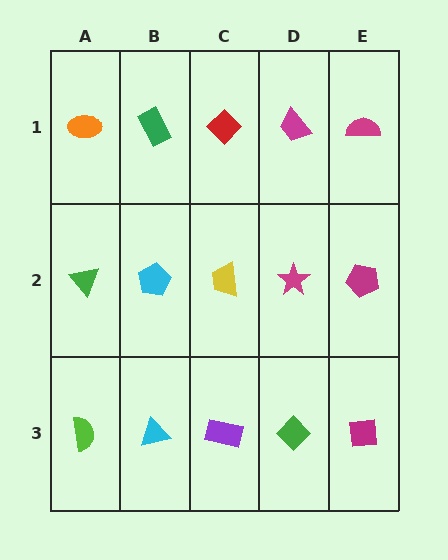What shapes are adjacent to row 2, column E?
A magenta semicircle (row 1, column E), a magenta square (row 3, column E), a magenta star (row 2, column D).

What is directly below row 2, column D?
A green diamond.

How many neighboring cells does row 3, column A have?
2.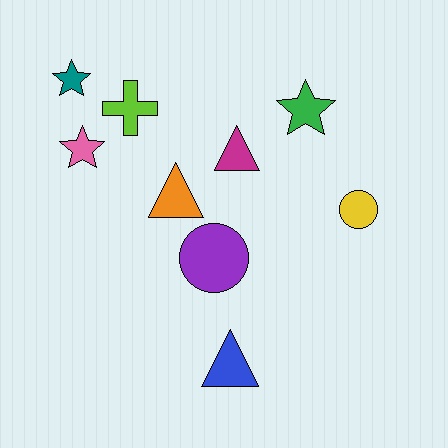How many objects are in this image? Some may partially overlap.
There are 9 objects.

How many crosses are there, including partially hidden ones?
There is 1 cross.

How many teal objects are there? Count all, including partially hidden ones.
There is 1 teal object.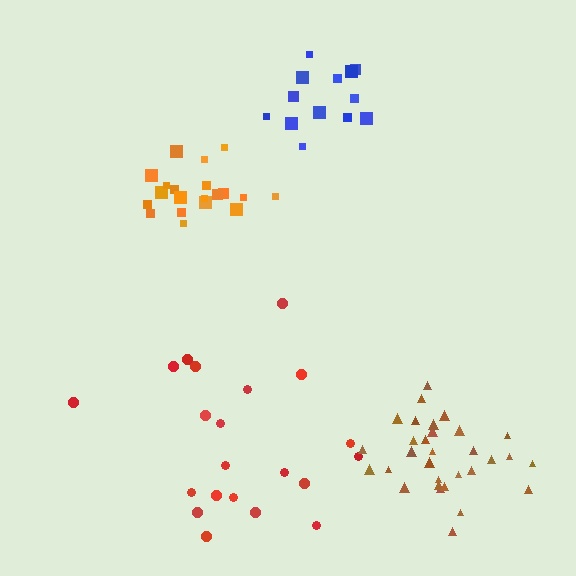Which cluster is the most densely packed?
Orange.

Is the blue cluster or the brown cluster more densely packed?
Brown.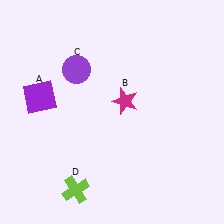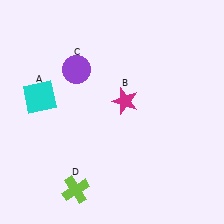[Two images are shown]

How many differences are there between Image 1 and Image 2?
There is 1 difference between the two images.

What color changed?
The square (A) changed from purple in Image 1 to cyan in Image 2.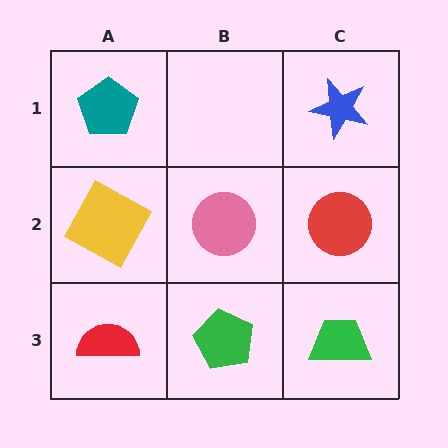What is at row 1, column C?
A blue star.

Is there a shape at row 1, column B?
No, that cell is empty.